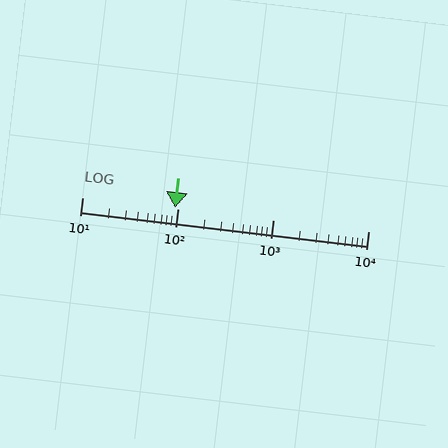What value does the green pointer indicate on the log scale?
The pointer indicates approximately 95.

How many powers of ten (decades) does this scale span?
The scale spans 3 decades, from 10 to 10000.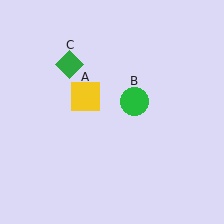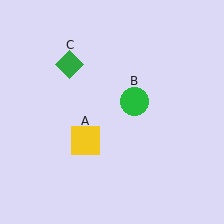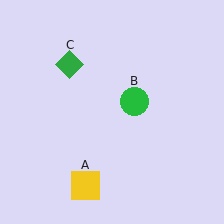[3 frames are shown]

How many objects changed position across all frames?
1 object changed position: yellow square (object A).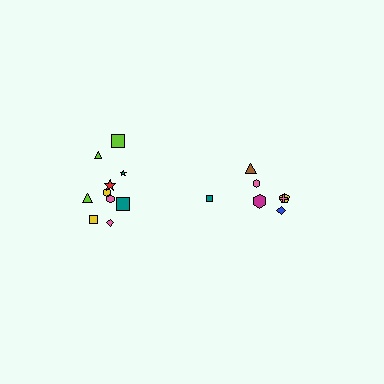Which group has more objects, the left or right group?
The left group.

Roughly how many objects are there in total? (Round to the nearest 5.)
Roughly 15 objects in total.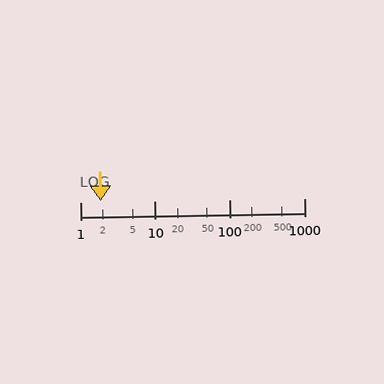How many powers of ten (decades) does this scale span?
The scale spans 3 decades, from 1 to 1000.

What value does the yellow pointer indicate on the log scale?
The pointer indicates approximately 1.9.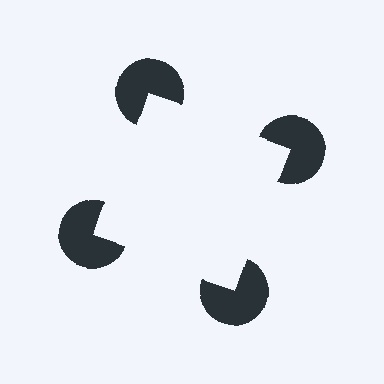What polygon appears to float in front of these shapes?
An illusory square — its edges are inferred from the aligned wedge cuts in the pac-man discs, not physically drawn.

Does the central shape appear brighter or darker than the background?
It typically appears slightly brighter than the background, even though no actual brightness change is drawn.